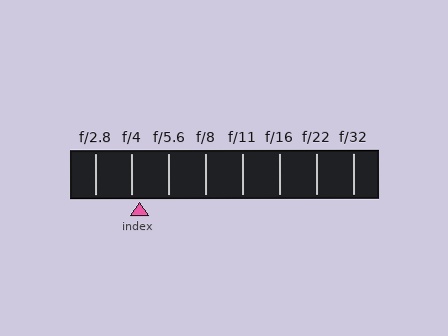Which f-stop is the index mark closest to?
The index mark is closest to f/4.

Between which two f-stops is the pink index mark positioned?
The index mark is between f/4 and f/5.6.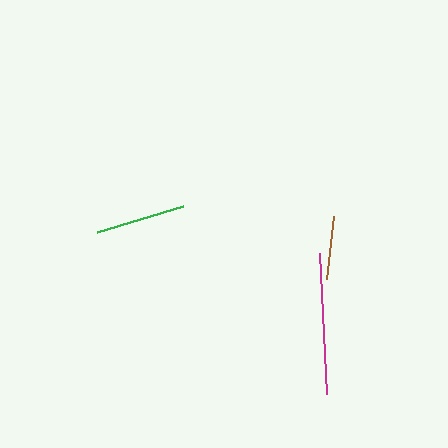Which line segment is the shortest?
The brown line is the shortest at approximately 63 pixels.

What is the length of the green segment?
The green segment is approximately 89 pixels long.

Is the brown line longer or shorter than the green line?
The green line is longer than the brown line.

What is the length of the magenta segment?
The magenta segment is approximately 142 pixels long.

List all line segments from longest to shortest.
From longest to shortest: magenta, green, brown.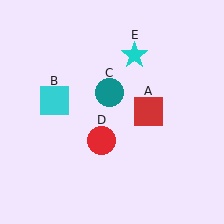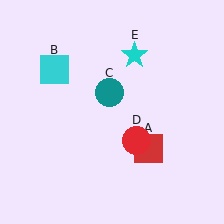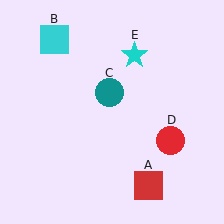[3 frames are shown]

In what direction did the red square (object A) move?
The red square (object A) moved down.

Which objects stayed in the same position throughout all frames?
Teal circle (object C) and cyan star (object E) remained stationary.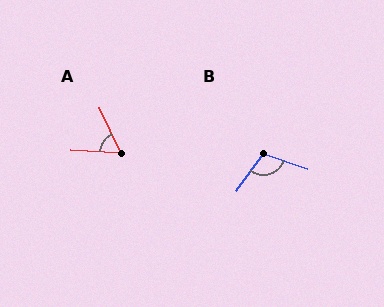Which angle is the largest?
B, at approximately 107 degrees.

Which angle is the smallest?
A, at approximately 61 degrees.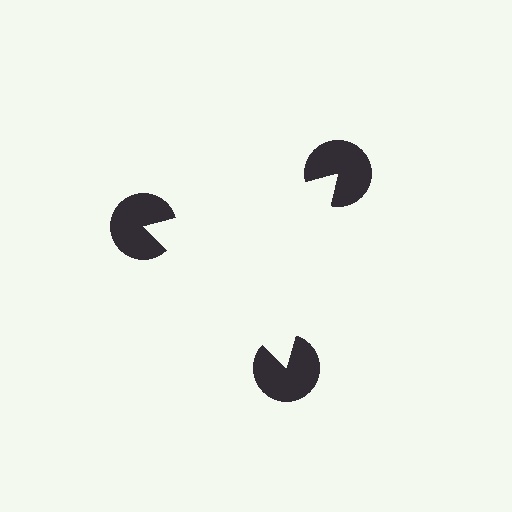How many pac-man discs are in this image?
There are 3 — one at each vertex of the illusory triangle.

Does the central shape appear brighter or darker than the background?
It typically appears slightly brighter than the background, even though no actual brightness change is drawn.